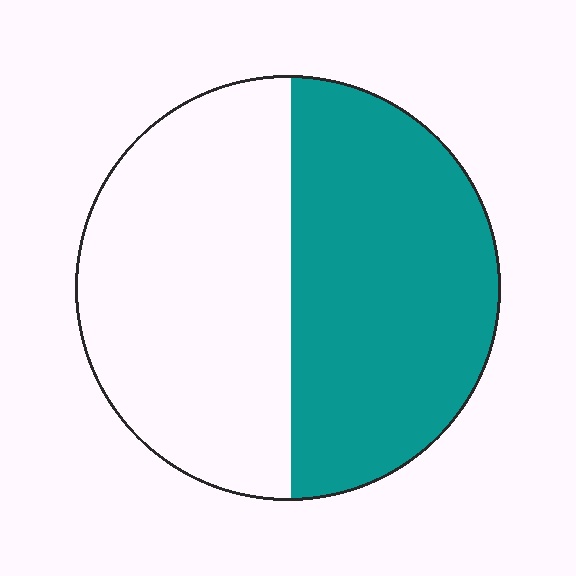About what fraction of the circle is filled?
About one half (1/2).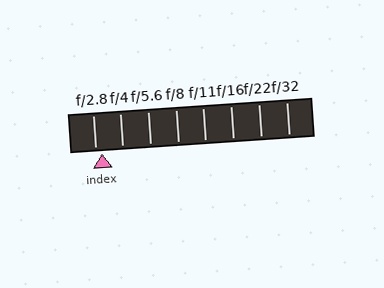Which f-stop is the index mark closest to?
The index mark is closest to f/2.8.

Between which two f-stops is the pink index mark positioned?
The index mark is between f/2.8 and f/4.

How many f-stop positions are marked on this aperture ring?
There are 8 f-stop positions marked.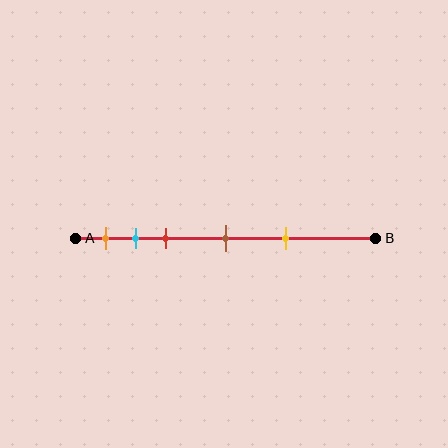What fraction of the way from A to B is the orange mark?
The orange mark is approximately 10% (0.1) of the way from A to B.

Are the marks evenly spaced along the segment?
No, the marks are not evenly spaced.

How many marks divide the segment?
There are 5 marks dividing the segment.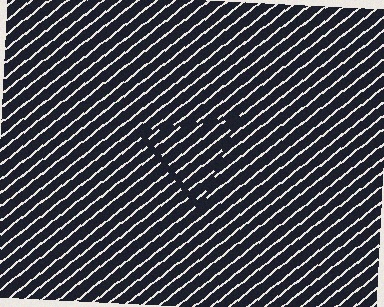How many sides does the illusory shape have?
3 sides — the line-ends trace a triangle.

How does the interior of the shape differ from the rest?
The interior of the shape contains the same grating, shifted by half a period — the contour is defined by the phase discontinuity where line-ends from the inner and outer gratings abut.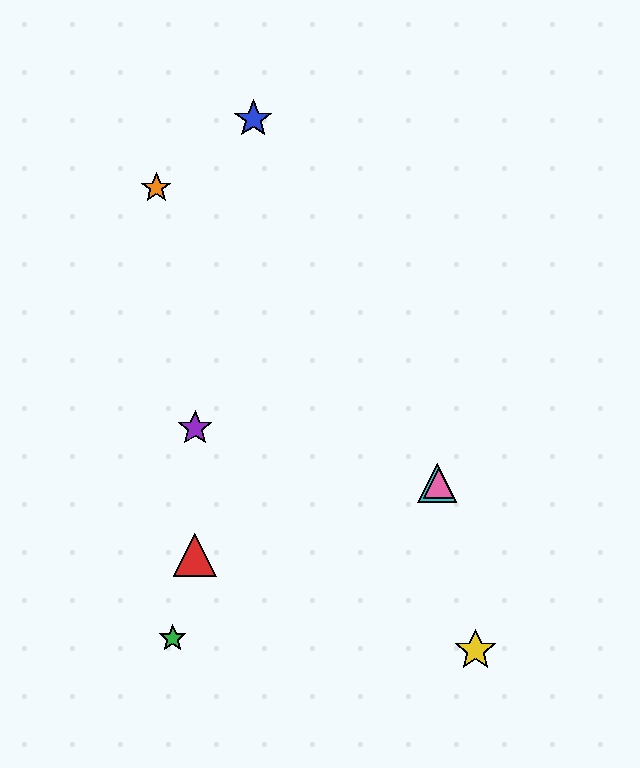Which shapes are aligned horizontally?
The cyan triangle, the pink triangle are aligned horizontally.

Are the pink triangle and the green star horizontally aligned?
No, the pink triangle is at y≈483 and the green star is at y≈638.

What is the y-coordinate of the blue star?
The blue star is at y≈119.